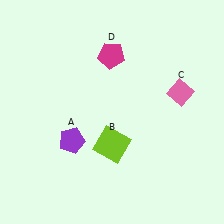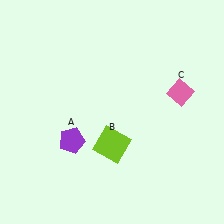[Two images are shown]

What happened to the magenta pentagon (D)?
The magenta pentagon (D) was removed in Image 2. It was in the top-left area of Image 1.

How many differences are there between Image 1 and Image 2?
There is 1 difference between the two images.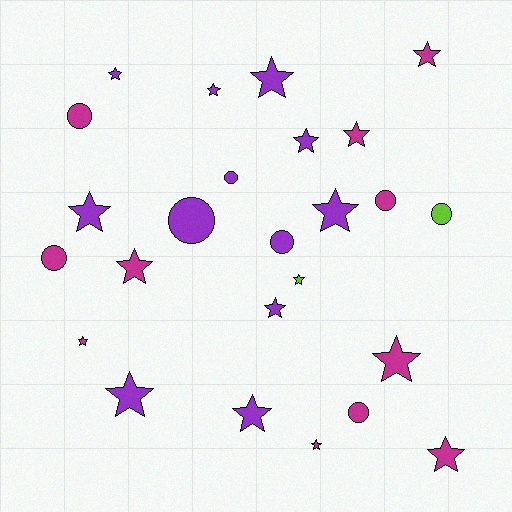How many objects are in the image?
There are 25 objects.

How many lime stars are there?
There is 1 lime star.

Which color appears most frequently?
Purple, with 12 objects.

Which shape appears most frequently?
Star, with 17 objects.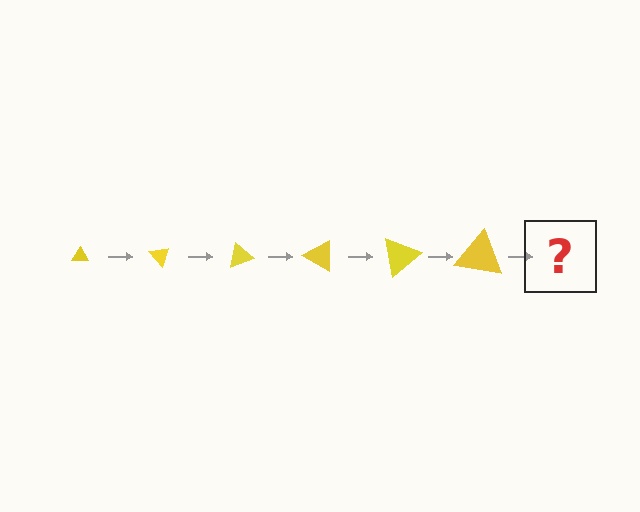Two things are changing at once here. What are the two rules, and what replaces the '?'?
The two rules are that the triangle grows larger each step and it rotates 50 degrees each step. The '?' should be a triangle, larger than the previous one and rotated 300 degrees from the start.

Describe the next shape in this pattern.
It should be a triangle, larger than the previous one and rotated 300 degrees from the start.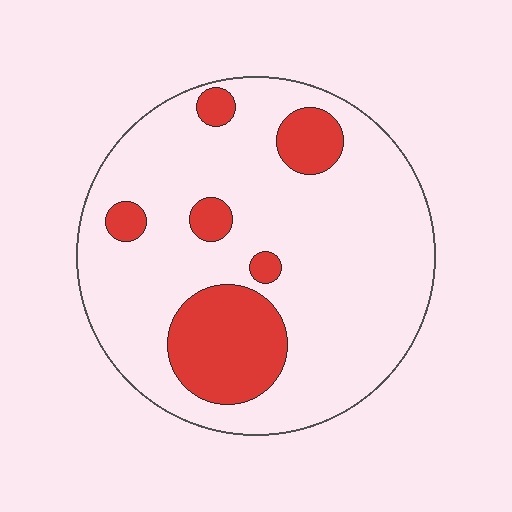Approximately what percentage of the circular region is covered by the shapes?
Approximately 20%.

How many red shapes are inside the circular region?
6.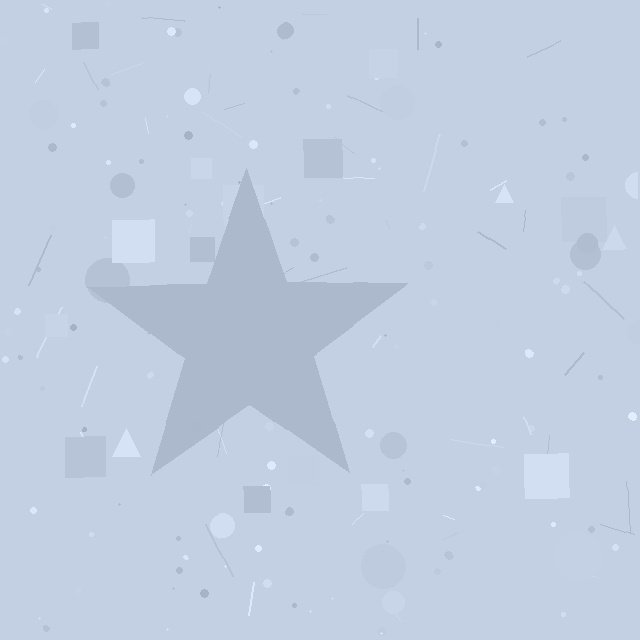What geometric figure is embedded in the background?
A star is embedded in the background.